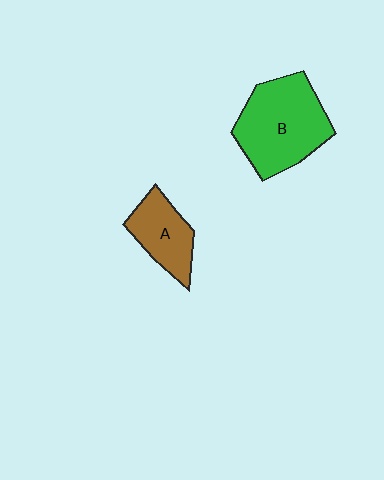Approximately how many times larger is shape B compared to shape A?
Approximately 1.8 times.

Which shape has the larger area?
Shape B (green).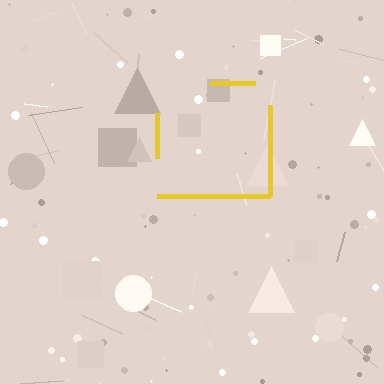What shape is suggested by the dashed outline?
The dashed outline suggests a square.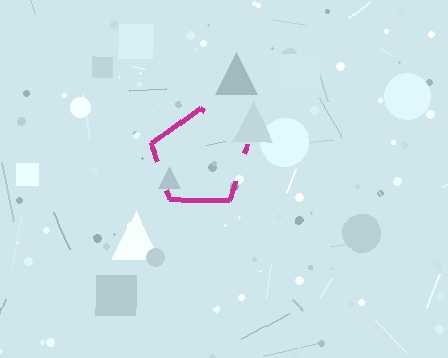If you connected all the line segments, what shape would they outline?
They would outline a pentagon.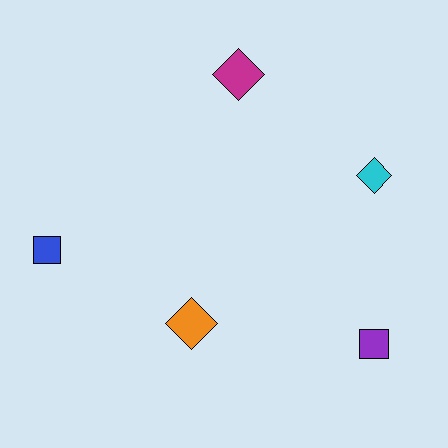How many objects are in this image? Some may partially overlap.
There are 5 objects.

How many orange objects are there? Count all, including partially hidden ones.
There is 1 orange object.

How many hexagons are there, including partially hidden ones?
There are no hexagons.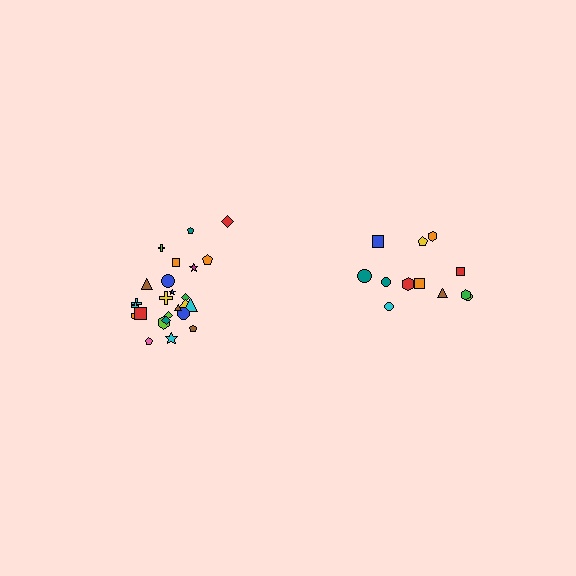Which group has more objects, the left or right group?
The left group.